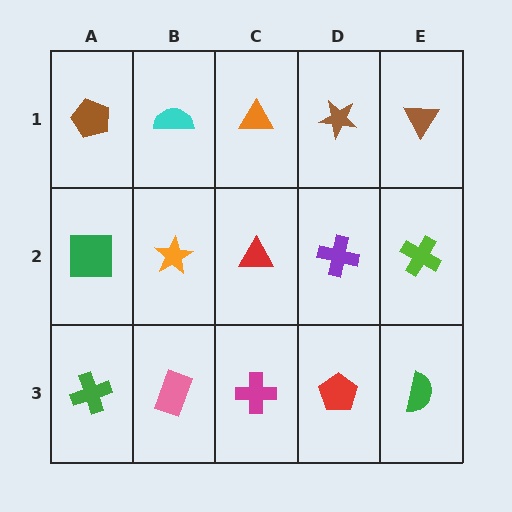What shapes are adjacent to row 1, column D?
A purple cross (row 2, column D), an orange triangle (row 1, column C), a brown triangle (row 1, column E).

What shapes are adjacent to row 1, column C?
A red triangle (row 2, column C), a cyan semicircle (row 1, column B), a brown star (row 1, column D).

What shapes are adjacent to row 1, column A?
A green square (row 2, column A), a cyan semicircle (row 1, column B).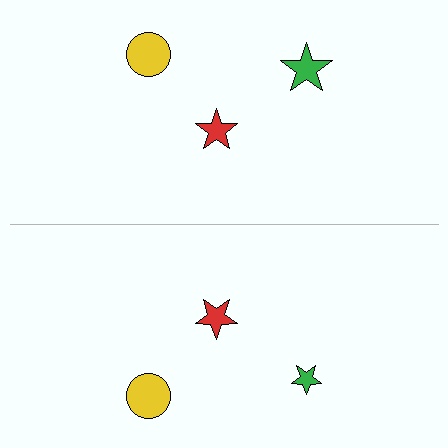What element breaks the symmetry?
The green star on the bottom side has a different size than its mirror counterpart.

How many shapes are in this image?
There are 6 shapes in this image.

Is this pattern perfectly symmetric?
No, the pattern is not perfectly symmetric. The green star on the bottom side has a different size than its mirror counterpart.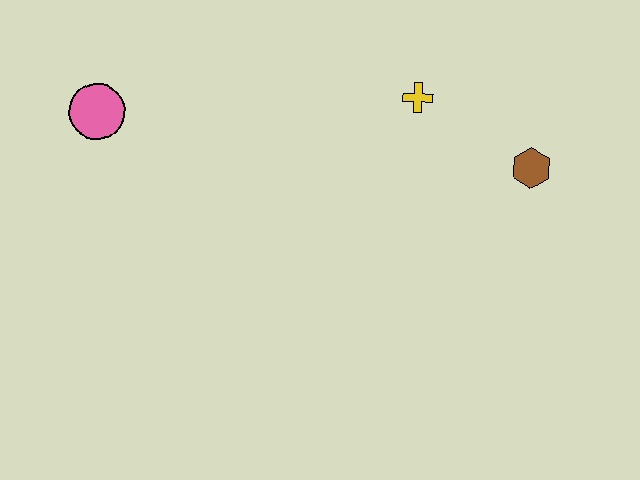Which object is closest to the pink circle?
The yellow cross is closest to the pink circle.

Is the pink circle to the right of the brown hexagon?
No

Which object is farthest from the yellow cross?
The pink circle is farthest from the yellow cross.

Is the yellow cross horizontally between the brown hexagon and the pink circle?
Yes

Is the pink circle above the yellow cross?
No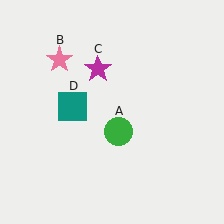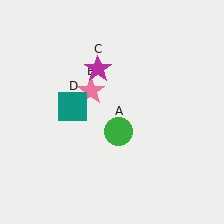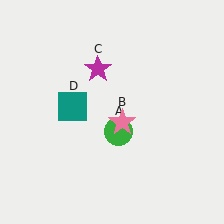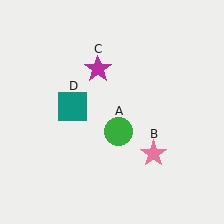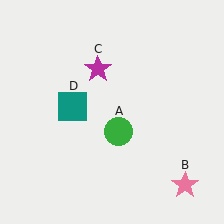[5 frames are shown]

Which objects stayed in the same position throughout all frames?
Green circle (object A) and magenta star (object C) and teal square (object D) remained stationary.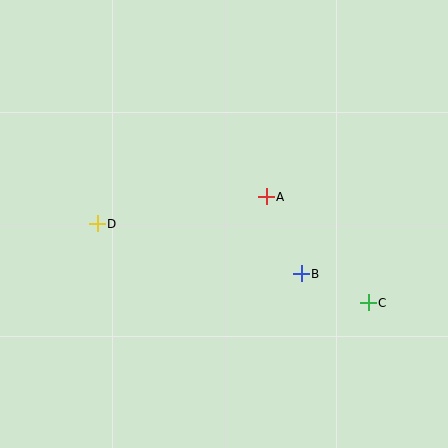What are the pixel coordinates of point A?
Point A is at (266, 197).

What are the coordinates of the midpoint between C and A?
The midpoint between C and A is at (317, 250).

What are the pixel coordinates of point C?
Point C is at (368, 303).